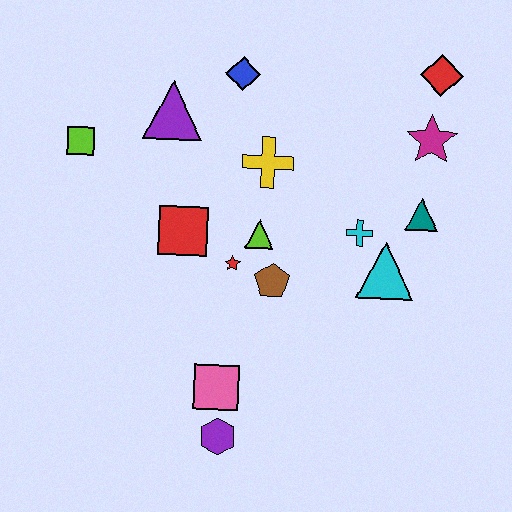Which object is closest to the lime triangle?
The red star is closest to the lime triangle.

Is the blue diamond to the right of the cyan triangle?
No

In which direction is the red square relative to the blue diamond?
The red square is below the blue diamond.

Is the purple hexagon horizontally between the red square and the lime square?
No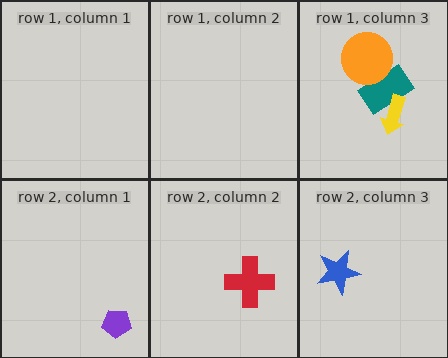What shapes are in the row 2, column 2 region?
The red cross.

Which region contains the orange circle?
The row 1, column 3 region.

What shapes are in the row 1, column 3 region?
The teal rectangle, the orange circle, the yellow arrow.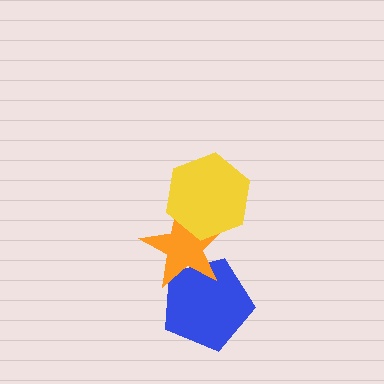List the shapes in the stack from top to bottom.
From top to bottom: the yellow hexagon, the orange star, the blue pentagon.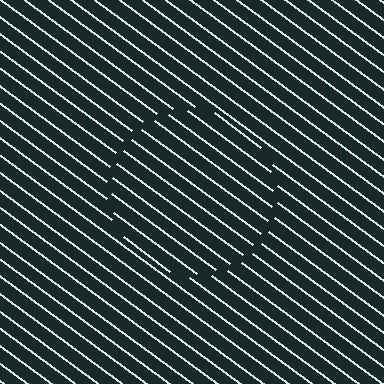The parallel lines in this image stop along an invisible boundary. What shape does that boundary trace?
An illusory circle. The interior of the shape contains the same grating, shifted by half a period — the contour is defined by the phase discontinuity where line-ends from the inner and outer gratings abut.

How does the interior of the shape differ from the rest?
The interior of the shape contains the same grating, shifted by half a period — the contour is defined by the phase discontinuity where line-ends from the inner and outer gratings abut.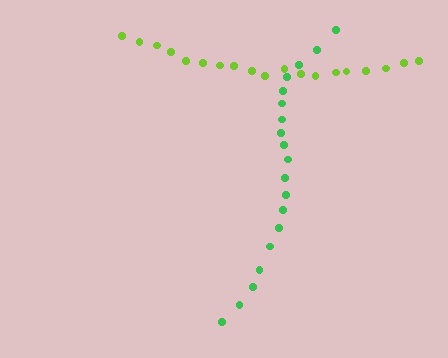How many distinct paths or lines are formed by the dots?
There are 2 distinct paths.